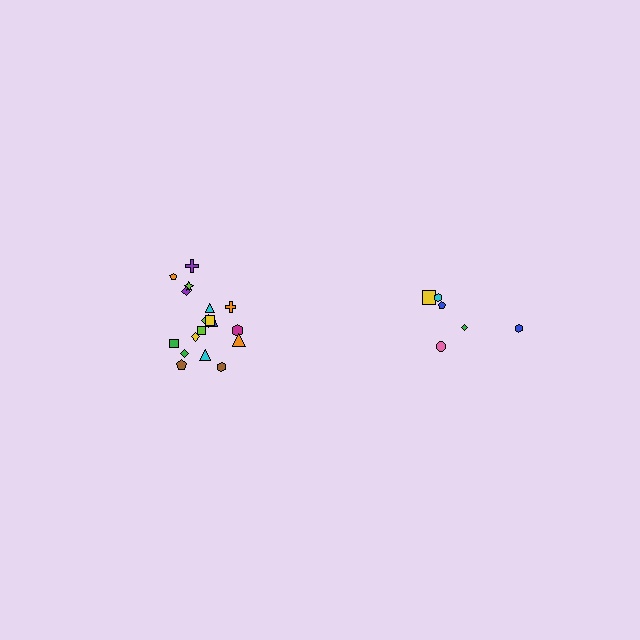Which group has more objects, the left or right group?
The left group.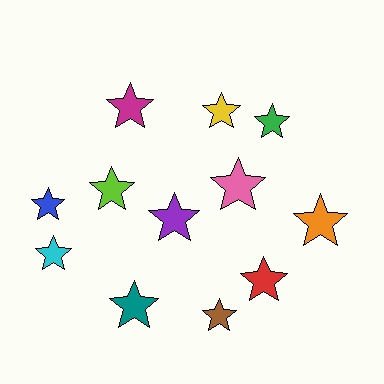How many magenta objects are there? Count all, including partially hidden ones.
There is 1 magenta object.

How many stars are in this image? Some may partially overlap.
There are 12 stars.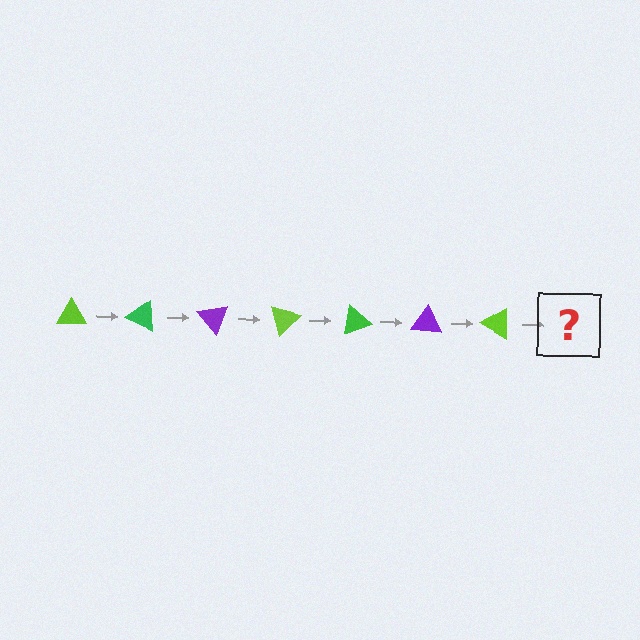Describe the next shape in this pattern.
It should be a green triangle, rotated 175 degrees from the start.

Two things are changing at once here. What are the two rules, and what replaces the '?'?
The two rules are that it rotates 25 degrees each step and the color cycles through lime, green, and purple. The '?' should be a green triangle, rotated 175 degrees from the start.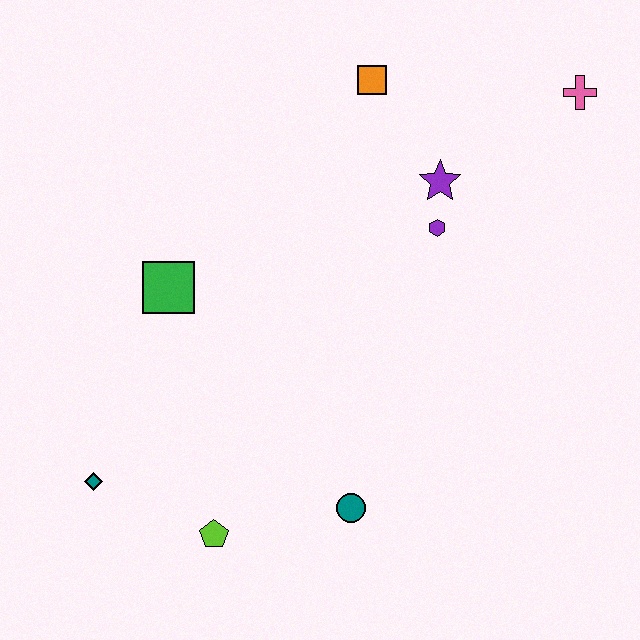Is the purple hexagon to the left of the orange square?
No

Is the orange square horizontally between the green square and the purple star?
Yes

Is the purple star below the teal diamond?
No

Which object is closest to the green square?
The teal diamond is closest to the green square.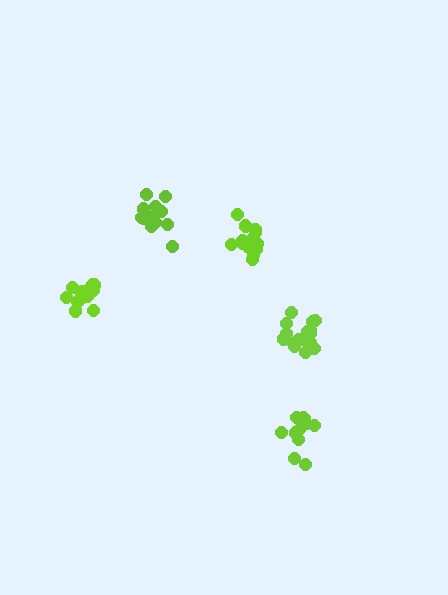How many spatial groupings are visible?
There are 5 spatial groupings.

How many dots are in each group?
Group 1: 14 dots, Group 2: 17 dots, Group 3: 12 dots, Group 4: 12 dots, Group 5: 13 dots (68 total).